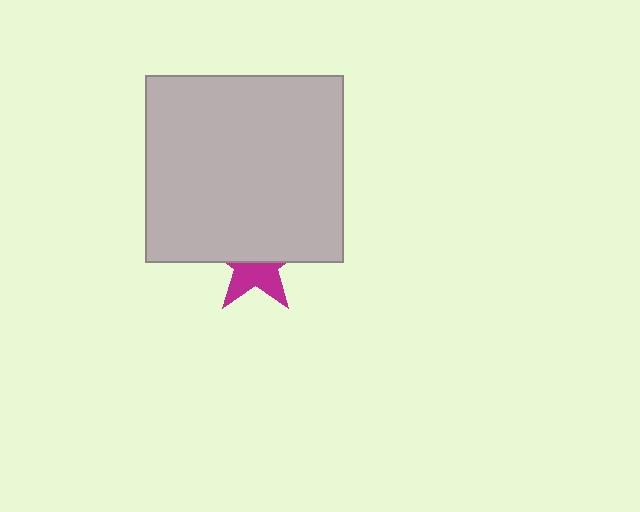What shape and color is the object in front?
The object in front is a light gray rectangle.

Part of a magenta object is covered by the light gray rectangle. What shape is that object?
It is a star.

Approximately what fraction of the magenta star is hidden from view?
Roughly 54% of the magenta star is hidden behind the light gray rectangle.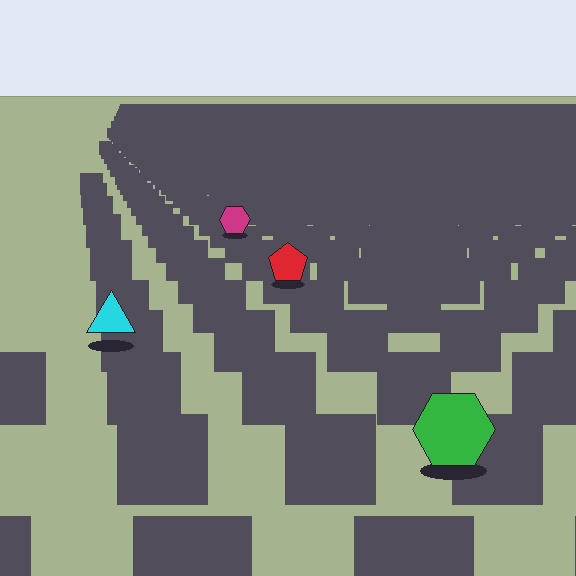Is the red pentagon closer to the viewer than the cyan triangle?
No. The cyan triangle is closer — you can tell from the texture gradient: the ground texture is coarser near it.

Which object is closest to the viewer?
The green hexagon is closest. The texture marks near it are larger and more spread out.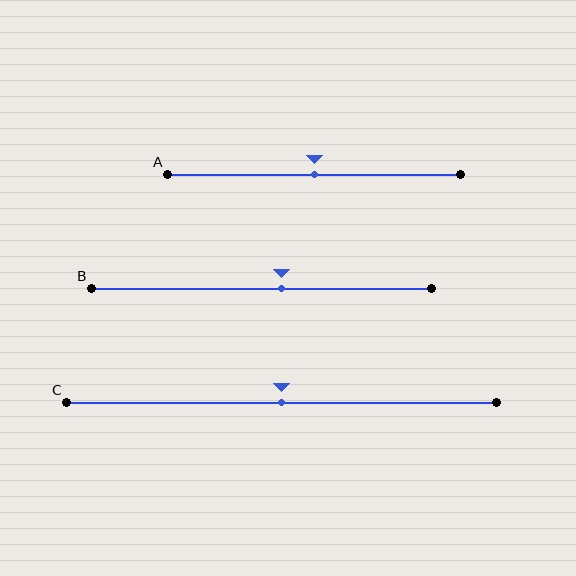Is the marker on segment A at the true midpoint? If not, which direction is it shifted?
Yes, the marker on segment A is at the true midpoint.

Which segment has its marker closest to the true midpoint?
Segment A has its marker closest to the true midpoint.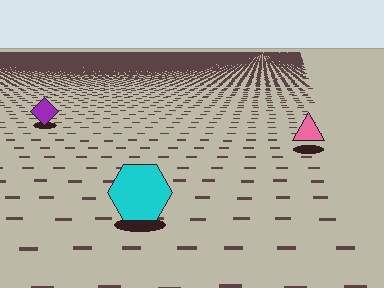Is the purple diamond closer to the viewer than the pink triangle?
No. The pink triangle is closer — you can tell from the texture gradient: the ground texture is coarser near it.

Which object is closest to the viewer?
The cyan hexagon is closest. The texture marks near it are larger and more spread out.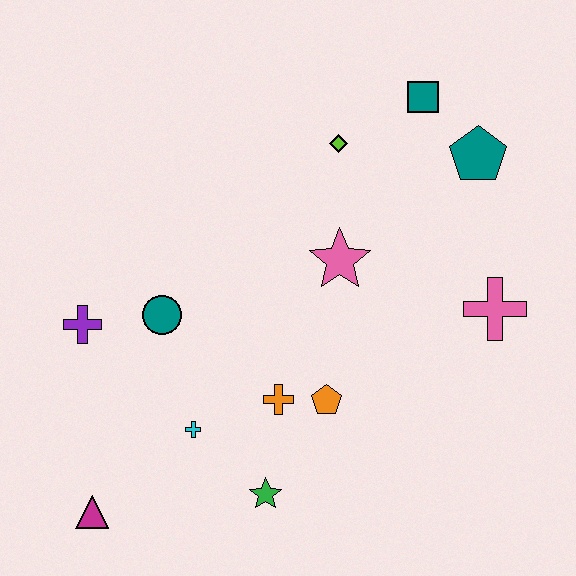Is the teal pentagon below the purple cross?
No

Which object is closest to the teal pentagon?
The teal square is closest to the teal pentagon.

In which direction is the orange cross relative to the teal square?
The orange cross is below the teal square.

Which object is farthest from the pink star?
The magenta triangle is farthest from the pink star.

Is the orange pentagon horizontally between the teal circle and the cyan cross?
No